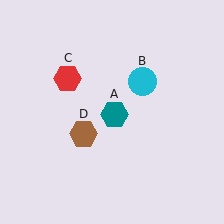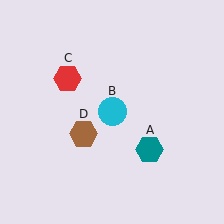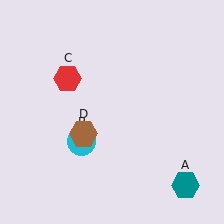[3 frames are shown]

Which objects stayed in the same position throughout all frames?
Red hexagon (object C) and brown hexagon (object D) remained stationary.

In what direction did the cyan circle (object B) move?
The cyan circle (object B) moved down and to the left.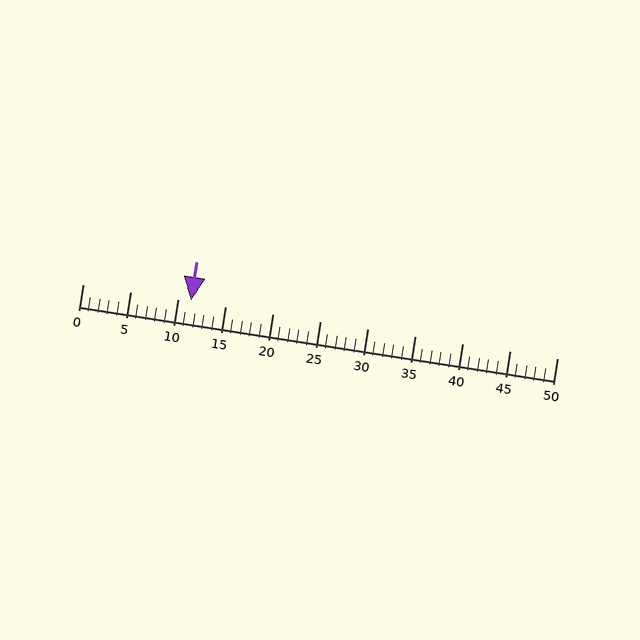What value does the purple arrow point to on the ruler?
The purple arrow points to approximately 11.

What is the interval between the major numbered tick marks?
The major tick marks are spaced 5 units apart.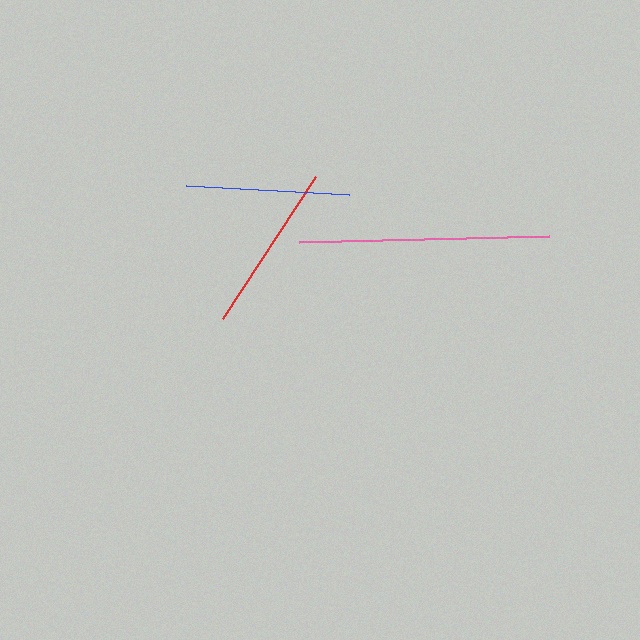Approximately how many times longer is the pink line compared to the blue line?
The pink line is approximately 1.5 times the length of the blue line.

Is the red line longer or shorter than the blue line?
The red line is longer than the blue line.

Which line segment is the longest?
The pink line is the longest at approximately 250 pixels.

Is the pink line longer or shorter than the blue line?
The pink line is longer than the blue line.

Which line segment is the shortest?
The blue line is the shortest at approximately 164 pixels.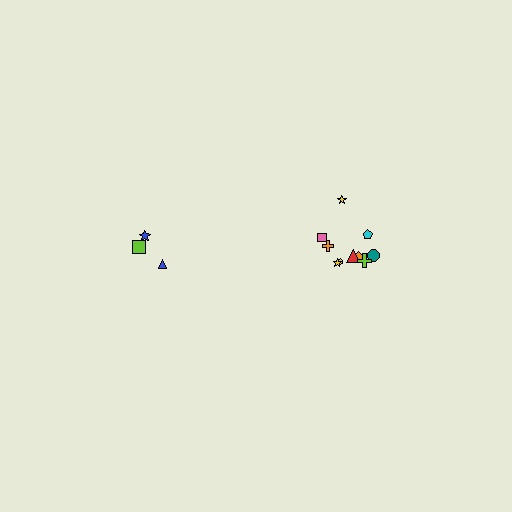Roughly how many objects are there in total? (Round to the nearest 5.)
Roughly 15 objects in total.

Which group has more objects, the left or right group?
The right group.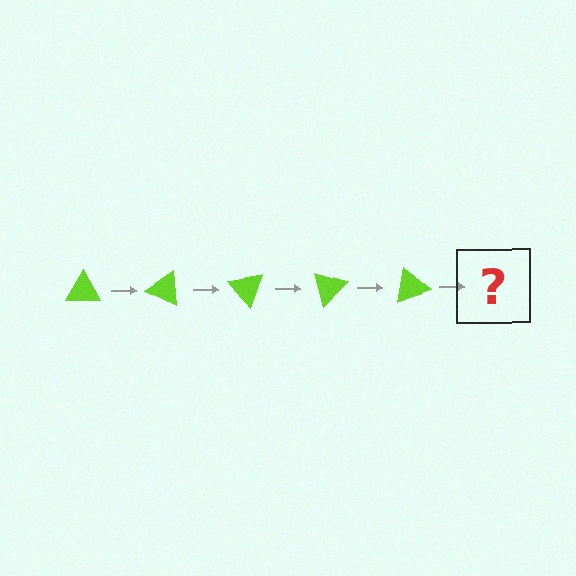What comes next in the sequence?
The next element should be a lime triangle rotated 125 degrees.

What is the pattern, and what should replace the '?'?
The pattern is that the triangle rotates 25 degrees each step. The '?' should be a lime triangle rotated 125 degrees.